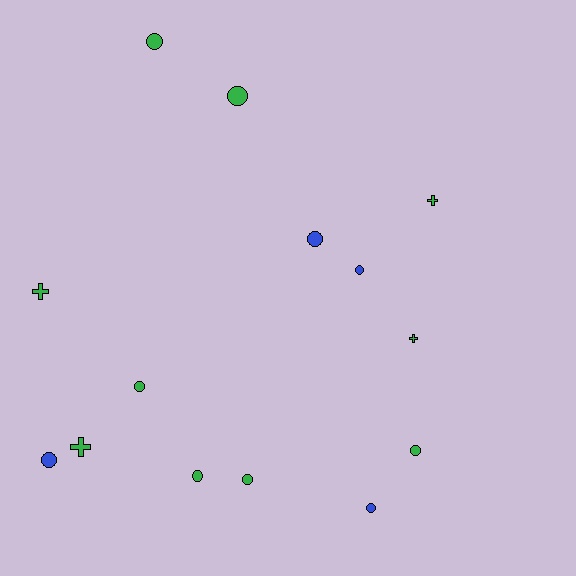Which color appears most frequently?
Green, with 10 objects.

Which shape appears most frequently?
Circle, with 10 objects.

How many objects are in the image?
There are 14 objects.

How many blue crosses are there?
There are no blue crosses.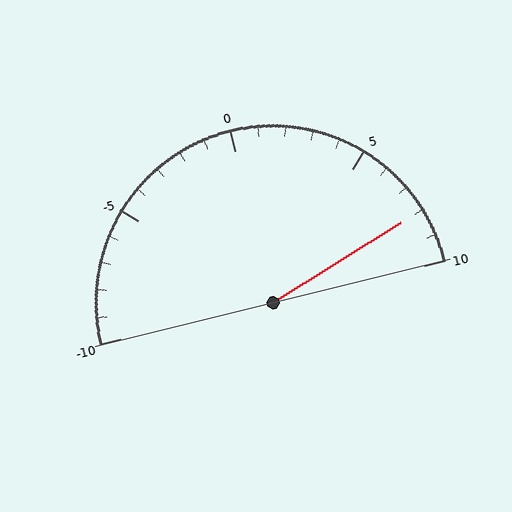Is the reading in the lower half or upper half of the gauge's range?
The reading is in the upper half of the range (-10 to 10).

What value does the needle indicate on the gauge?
The needle indicates approximately 8.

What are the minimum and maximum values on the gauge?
The gauge ranges from -10 to 10.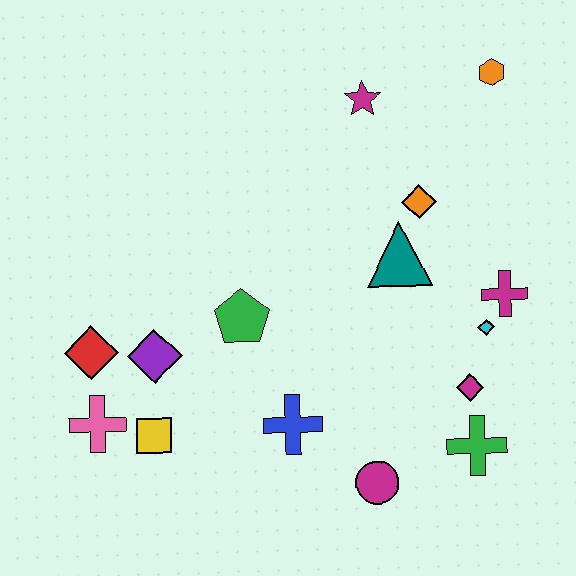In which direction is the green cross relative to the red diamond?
The green cross is to the right of the red diamond.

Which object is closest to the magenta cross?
The cyan diamond is closest to the magenta cross.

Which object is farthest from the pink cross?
The orange hexagon is farthest from the pink cross.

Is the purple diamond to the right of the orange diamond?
No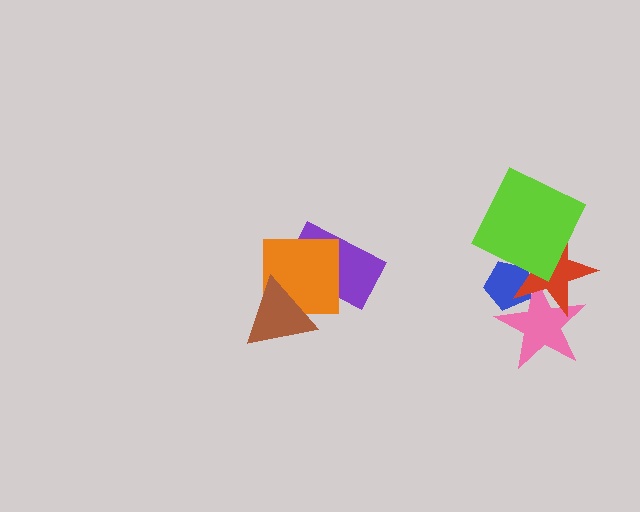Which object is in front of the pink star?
The red star is in front of the pink star.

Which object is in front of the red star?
The lime square is in front of the red star.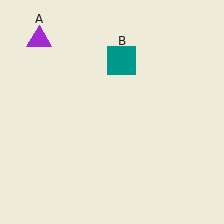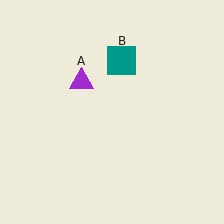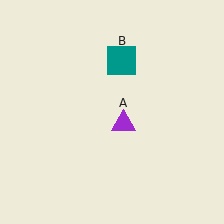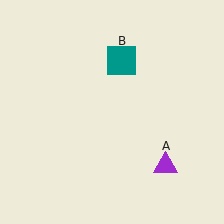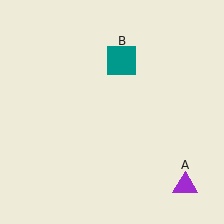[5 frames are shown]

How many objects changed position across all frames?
1 object changed position: purple triangle (object A).